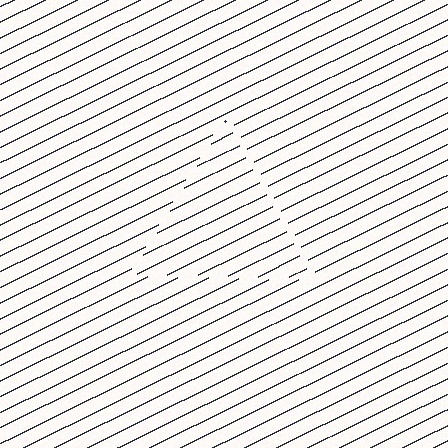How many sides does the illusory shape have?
3 sides — the line-ends trace a triangle.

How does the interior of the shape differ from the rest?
The interior of the shape contains the same grating, shifted by half a period — the contour is defined by the phase discontinuity where line-ends from the inner and outer gratings abut.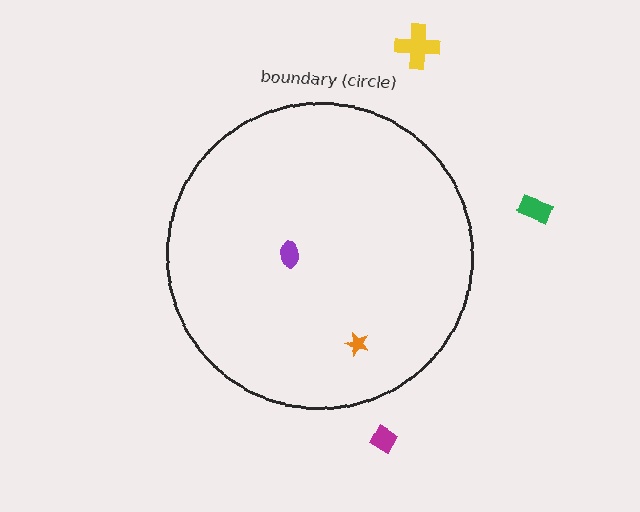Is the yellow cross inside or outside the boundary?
Outside.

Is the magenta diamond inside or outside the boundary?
Outside.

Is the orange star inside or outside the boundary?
Inside.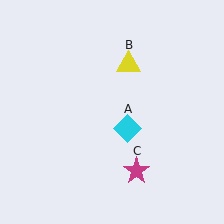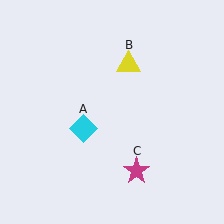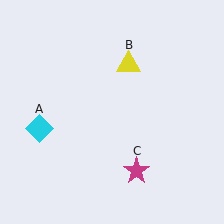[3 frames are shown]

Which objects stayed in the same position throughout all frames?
Yellow triangle (object B) and magenta star (object C) remained stationary.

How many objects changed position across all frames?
1 object changed position: cyan diamond (object A).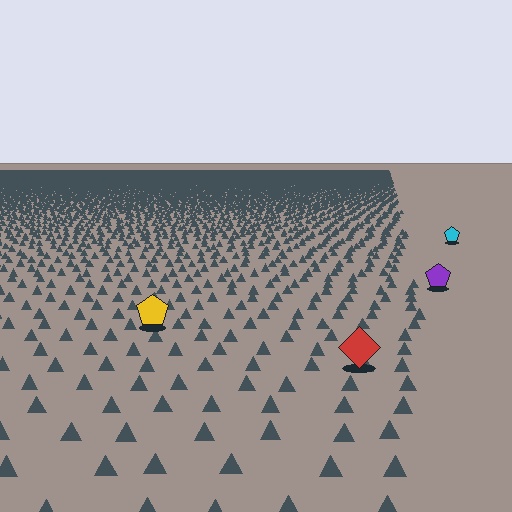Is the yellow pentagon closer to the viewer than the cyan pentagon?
Yes. The yellow pentagon is closer — you can tell from the texture gradient: the ground texture is coarser near it.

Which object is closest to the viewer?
The red diamond is closest. The texture marks near it are larger and more spread out.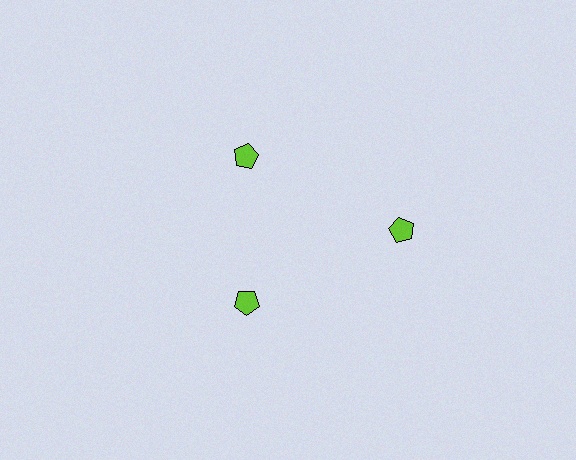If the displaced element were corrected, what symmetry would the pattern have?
It would have 3-fold rotational symmetry — the pattern would map onto itself every 120 degrees.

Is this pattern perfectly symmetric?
No. The 3 lime pentagons are arranged in a ring, but one element near the 3 o'clock position is pushed outward from the center, breaking the 3-fold rotational symmetry.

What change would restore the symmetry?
The symmetry would be restored by moving it inward, back onto the ring so that all 3 pentagons sit at equal angles and equal distance from the center.